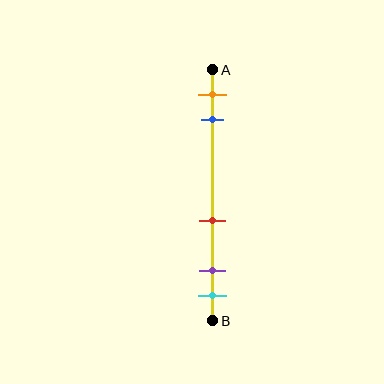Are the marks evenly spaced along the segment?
No, the marks are not evenly spaced.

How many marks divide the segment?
There are 5 marks dividing the segment.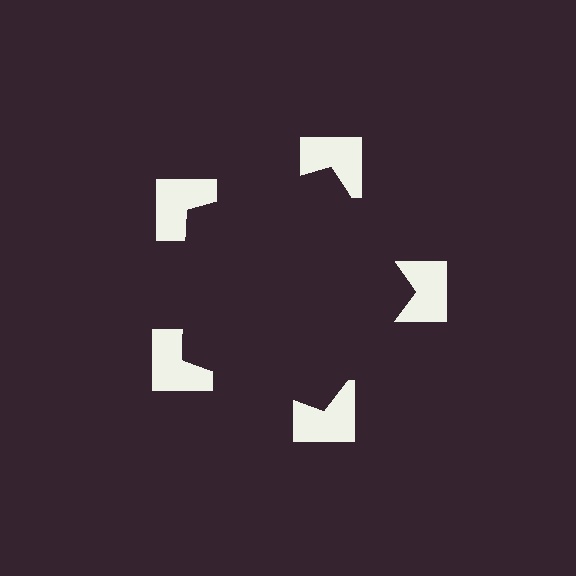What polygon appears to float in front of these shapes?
An illusory pentagon — its edges are inferred from the aligned wedge cuts in the notched squares, not physically drawn.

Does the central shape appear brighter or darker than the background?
It typically appears slightly darker than the background, even though no actual brightness change is drawn.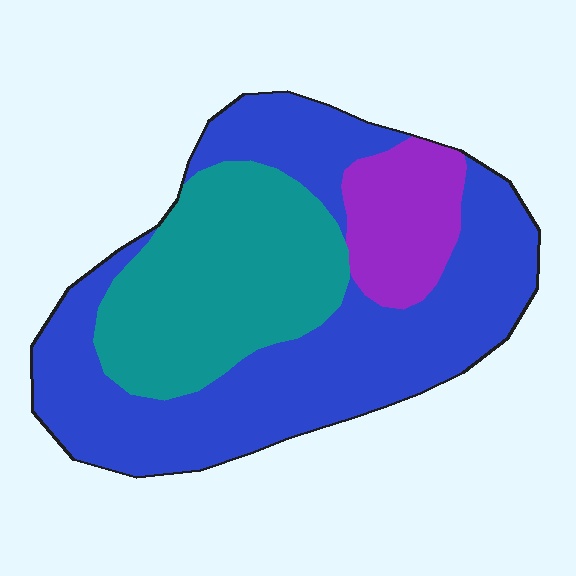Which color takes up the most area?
Blue, at roughly 55%.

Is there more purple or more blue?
Blue.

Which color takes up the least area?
Purple, at roughly 15%.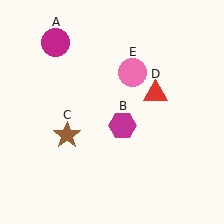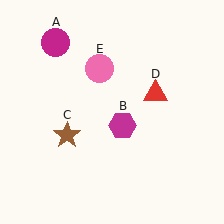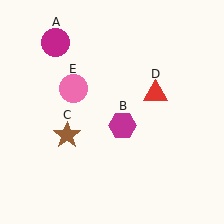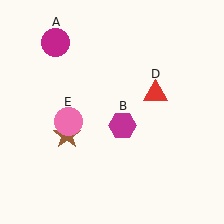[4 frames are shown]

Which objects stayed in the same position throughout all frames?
Magenta circle (object A) and magenta hexagon (object B) and brown star (object C) and red triangle (object D) remained stationary.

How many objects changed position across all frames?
1 object changed position: pink circle (object E).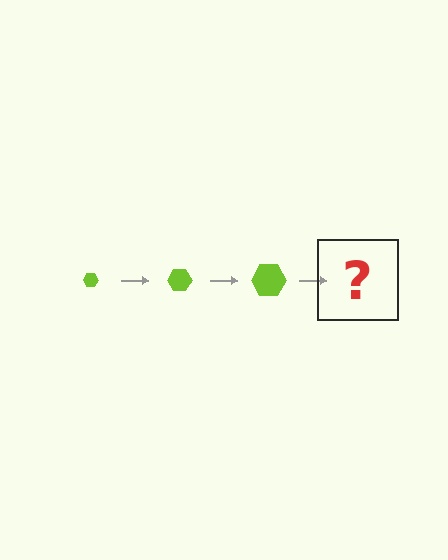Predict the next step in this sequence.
The next step is a lime hexagon, larger than the previous one.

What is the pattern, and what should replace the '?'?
The pattern is that the hexagon gets progressively larger each step. The '?' should be a lime hexagon, larger than the previous one.